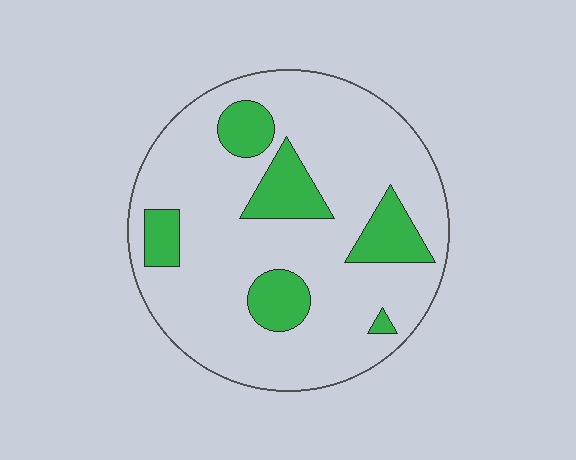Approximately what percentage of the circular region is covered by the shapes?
Approximately 20%.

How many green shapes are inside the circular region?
6.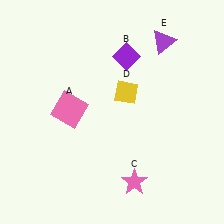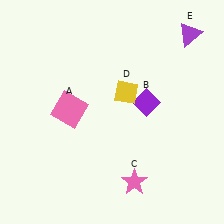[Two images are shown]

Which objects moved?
The objects that moved are: the purple diamond (B), the purple triangle (E).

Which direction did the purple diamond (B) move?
The purple diamond (B) moved down.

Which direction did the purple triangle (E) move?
The purple triangle (E) moved right.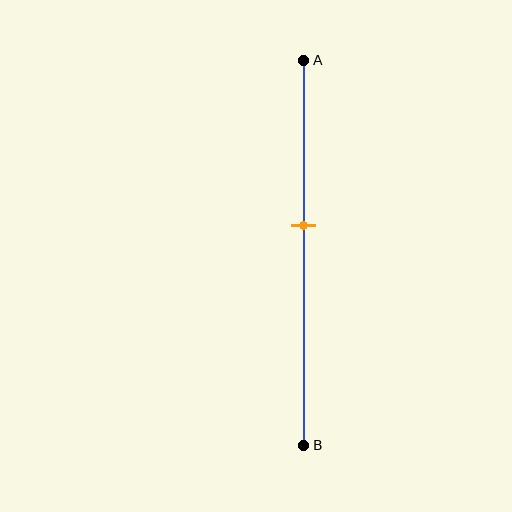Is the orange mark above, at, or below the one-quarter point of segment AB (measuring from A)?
The orange mark is below the one-quarter point of segment AB.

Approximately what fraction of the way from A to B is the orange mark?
The orange mark is approximately 45% of the way from A to B.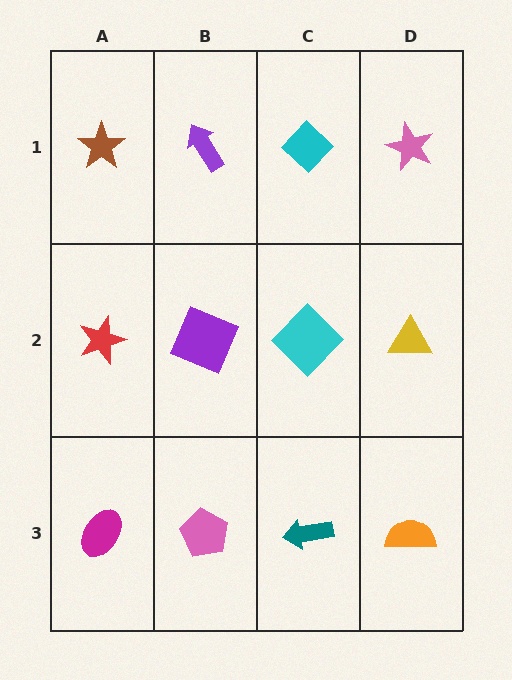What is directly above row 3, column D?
A yellow triangle.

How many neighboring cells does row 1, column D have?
2.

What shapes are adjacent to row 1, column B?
A purple square (row 2, column B), a brown star (row 1, column A), a cyan diamond (row 1, column C).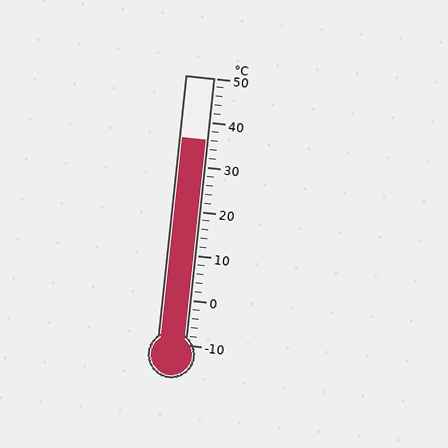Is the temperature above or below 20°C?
The temperature is above 20°C.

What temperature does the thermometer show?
The thermometer shows approximately 36°C.